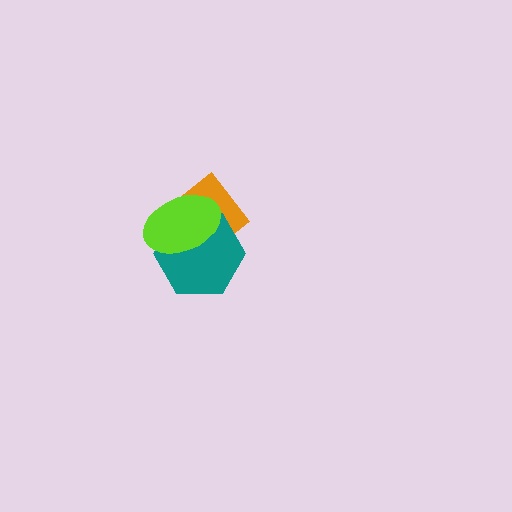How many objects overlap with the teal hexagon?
2 objects overlap with the teal hexagon.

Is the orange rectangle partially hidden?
Yes, it is partially covered by another shape.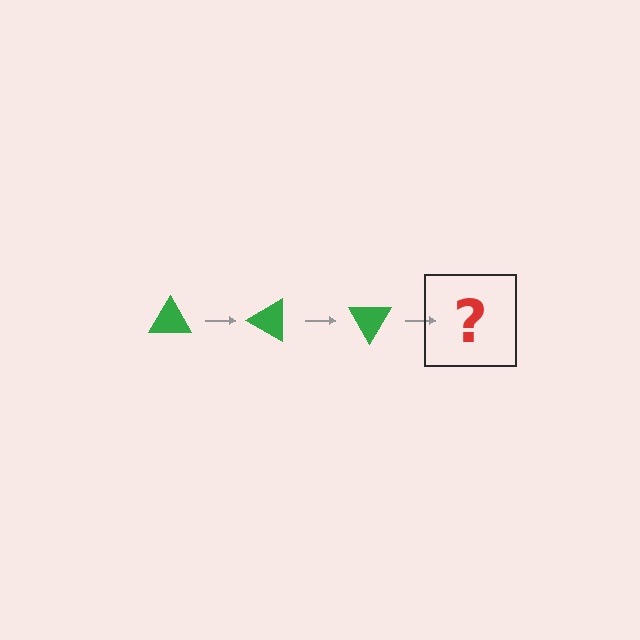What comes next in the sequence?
The next element should be a green triangle rotated 90 degrees.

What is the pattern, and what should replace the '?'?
The pattern is that the triangle rotates 30 degrees each step. The '?' should be a green triangle rotated 90 degrees.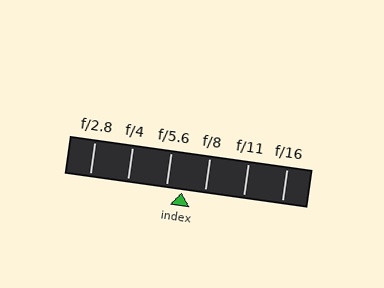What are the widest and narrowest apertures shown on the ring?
The widest aperture shown is f/2.8 and the narrowest is f/16.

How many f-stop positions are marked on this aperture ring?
There are 6 f-stop positions marked.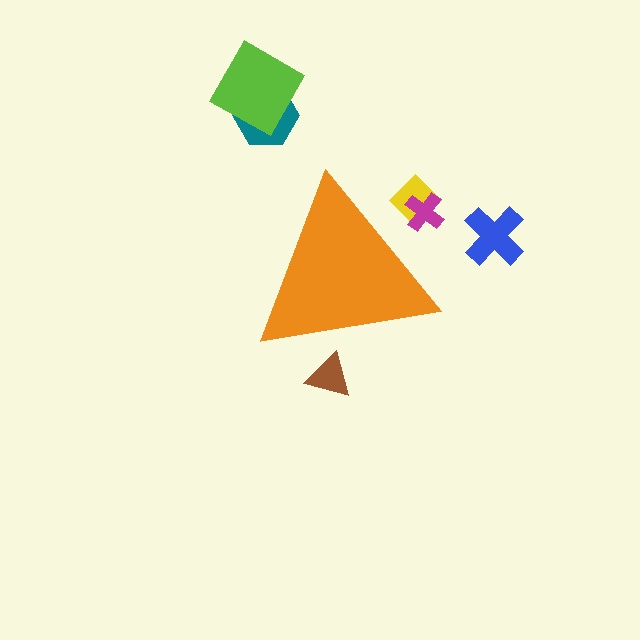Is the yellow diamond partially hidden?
Yes, the yellow diamond is partially hidden behind the orange triangle.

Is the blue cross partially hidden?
No, the blue cross is fully visible.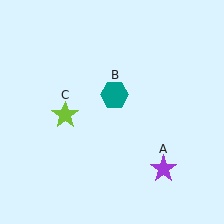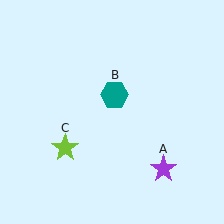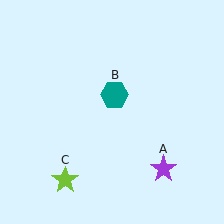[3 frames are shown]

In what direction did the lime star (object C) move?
The lime star (object C) moved down.